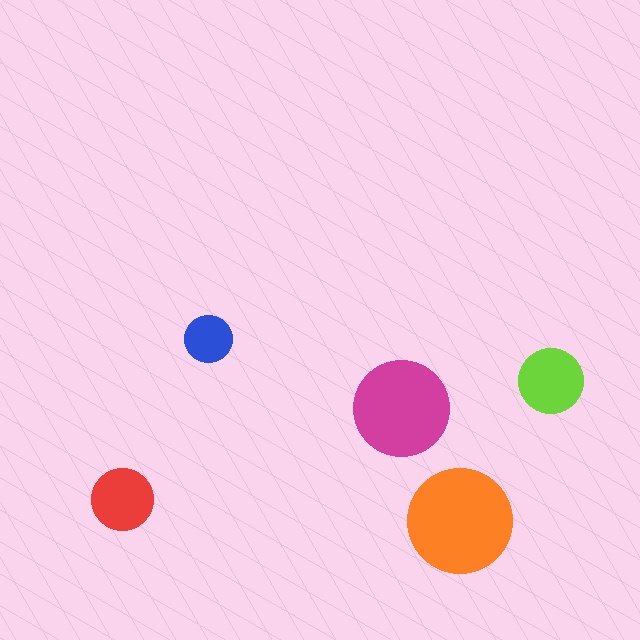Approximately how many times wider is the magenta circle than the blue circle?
About 2 times wider.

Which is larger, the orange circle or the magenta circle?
The orange one.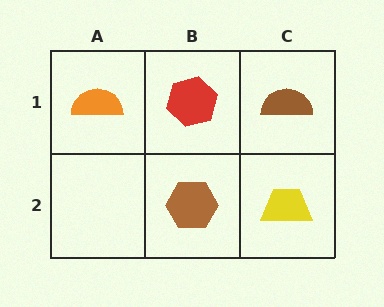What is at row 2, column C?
A yellow trapezoid.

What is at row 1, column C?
A brown semicircle.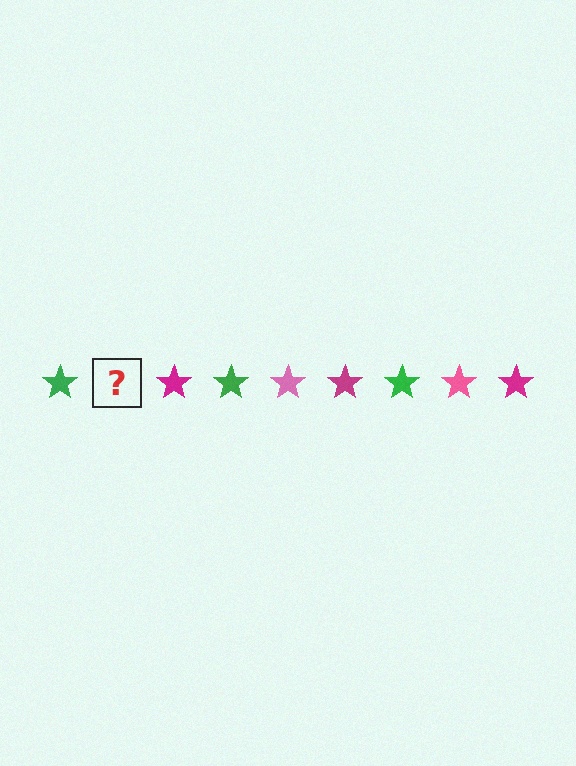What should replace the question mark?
The question mark should be replaced with a pink star.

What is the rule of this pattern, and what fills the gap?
The rule is that the pattern cycles through green, pink, magenta stars. The gap should be filled with a pink star.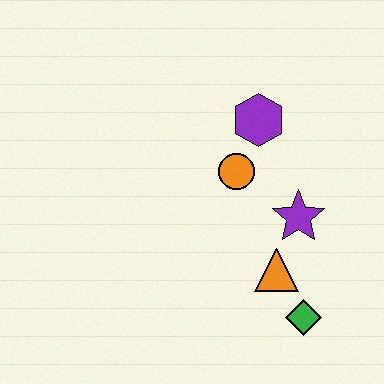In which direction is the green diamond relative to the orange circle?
The green diamond is below the orange circle.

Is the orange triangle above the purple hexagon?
No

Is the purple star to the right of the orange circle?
Yes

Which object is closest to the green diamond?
The orange triangle is closest to the green diamond.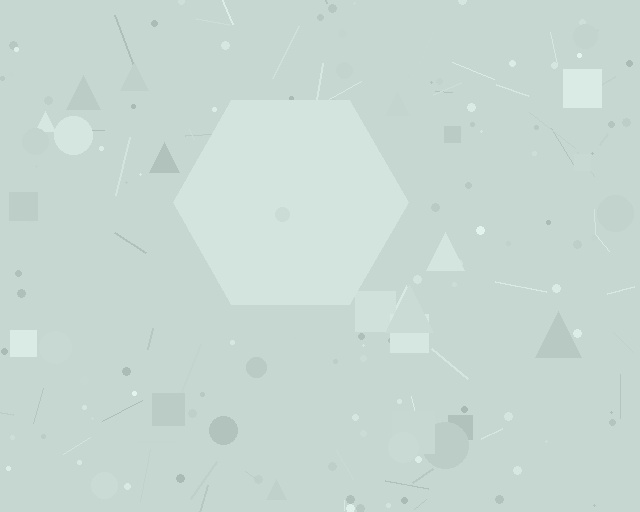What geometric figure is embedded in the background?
A hexagon is embedded in the background.